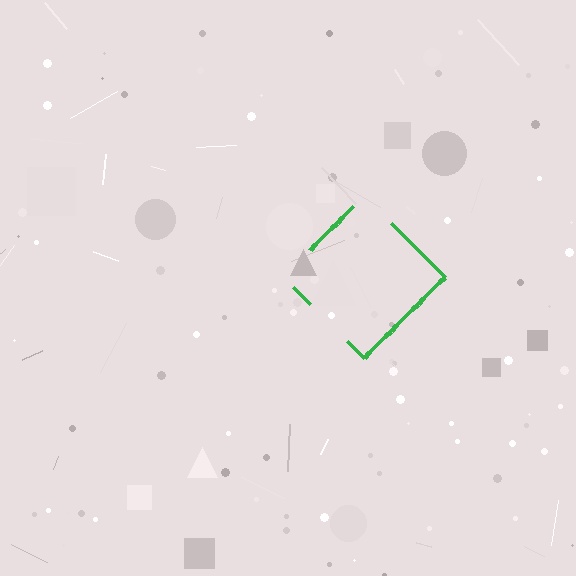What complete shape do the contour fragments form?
The contour fragments form a diamond.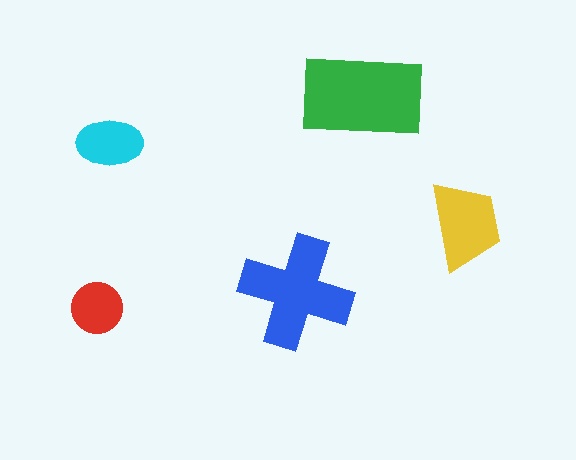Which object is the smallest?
The red circle.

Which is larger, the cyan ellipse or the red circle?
The cyan ellipse.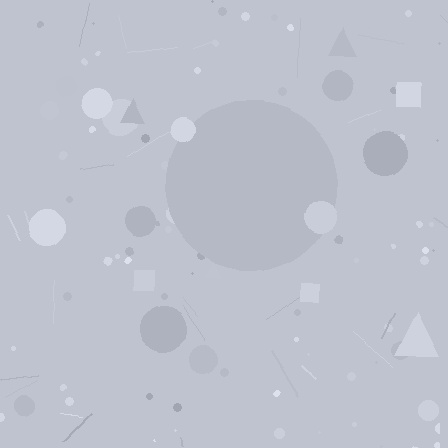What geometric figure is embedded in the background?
A circle is embedded in the background.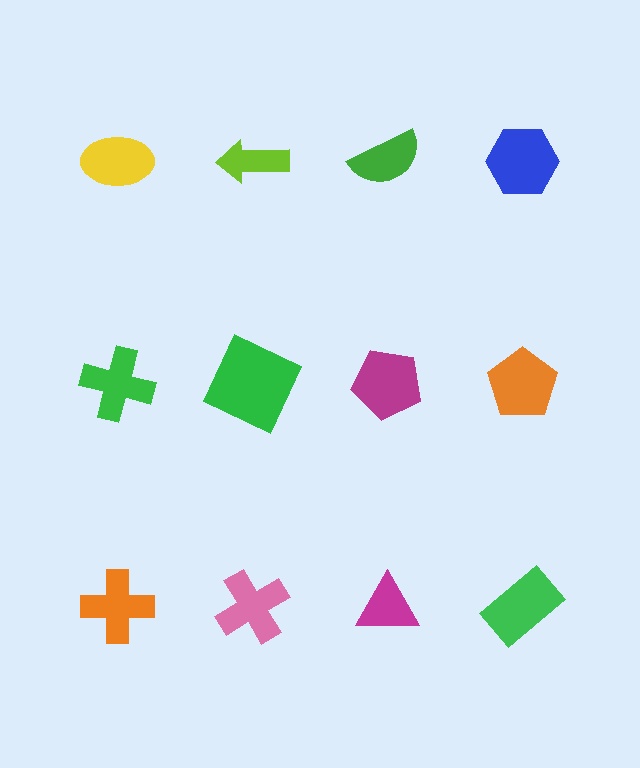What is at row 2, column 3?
A magenta pentagon.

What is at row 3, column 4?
A green rectangle.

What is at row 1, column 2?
A lime arrow.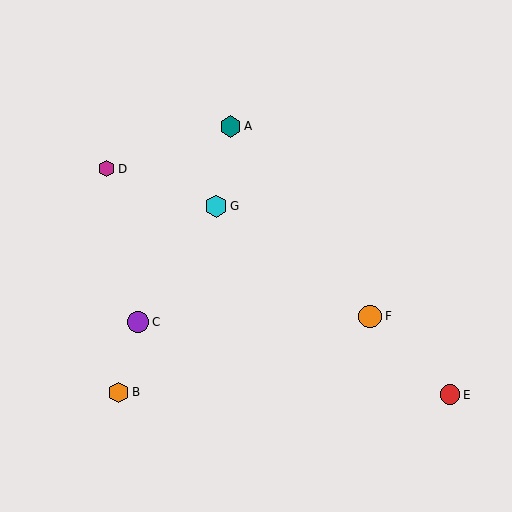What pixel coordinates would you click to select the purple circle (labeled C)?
Click at (138, 322) to select the purple circle C.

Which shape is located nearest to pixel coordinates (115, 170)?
The magenta hexagon (labeled D) at (107, 169) is nearest to that location.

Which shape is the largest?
The orange circle (labeled F) is the largest.